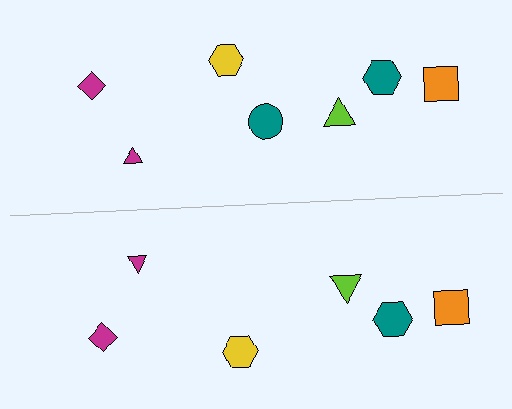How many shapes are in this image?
There are 13 shapes in this image.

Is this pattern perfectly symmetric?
No, the pattern is not perfectly symmetric. A teal circle is missing from the bottom side.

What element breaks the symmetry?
A teal circle is missing from the bottom side.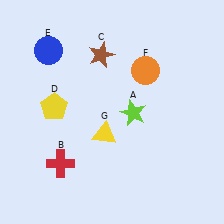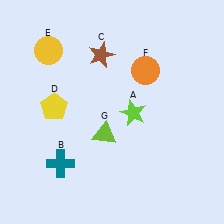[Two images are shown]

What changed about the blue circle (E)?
In Image 1, E is blue. In Image 2, it changed to yellow.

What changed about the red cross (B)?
In Image 1, B is red. In Image 2, it changed to teal.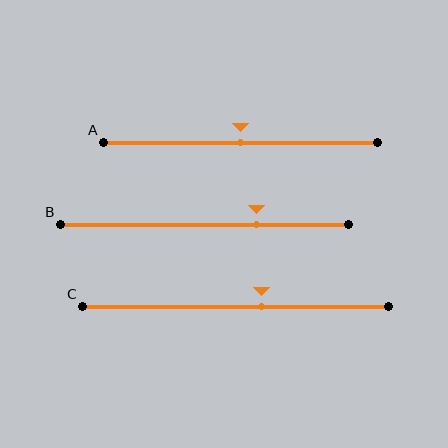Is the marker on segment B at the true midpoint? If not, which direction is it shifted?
No, the marker on segment B is shifted to the right by about 18% of the segment length.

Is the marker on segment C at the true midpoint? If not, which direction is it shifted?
No, the marker on segment C is shifted to the right by about 9% of the segment length.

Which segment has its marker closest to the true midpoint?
Segment A has its marker closest to the true midpoint.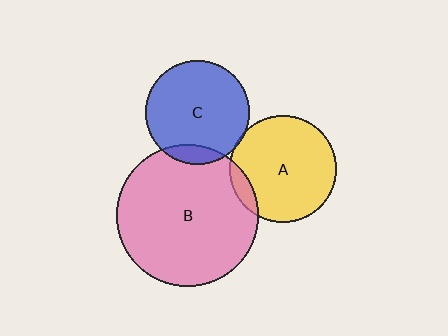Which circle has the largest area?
Circle B (pink).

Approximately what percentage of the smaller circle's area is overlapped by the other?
Approximately 5%.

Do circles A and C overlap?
Yes.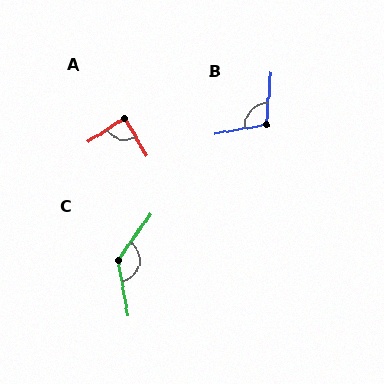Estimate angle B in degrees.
Approximately 104 degrees.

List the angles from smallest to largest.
A (87°), B (104°), C (134°).